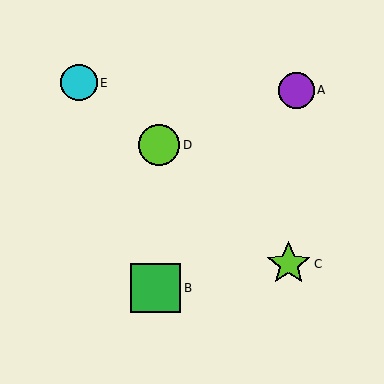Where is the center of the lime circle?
The center of the lime circle is at (159, 145).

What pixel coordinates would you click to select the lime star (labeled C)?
Click at (289, 264) to select the lime star C.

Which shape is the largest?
The green square (labeled B) is the largest.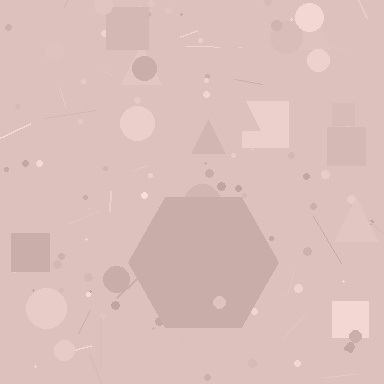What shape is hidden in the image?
A hexagon is hidden in the image.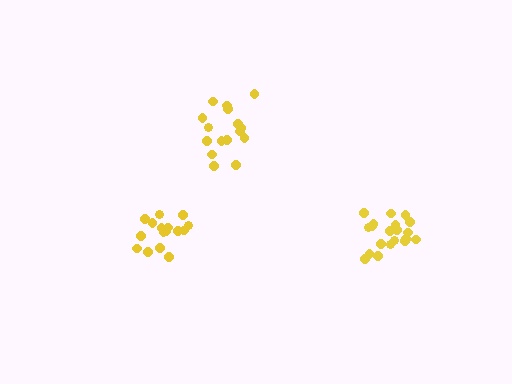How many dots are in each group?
Group 1: 16 dots, Group 2: 16 dots, Group 3: 20 dots (52 total).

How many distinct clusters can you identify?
There are 3 distinct clusters.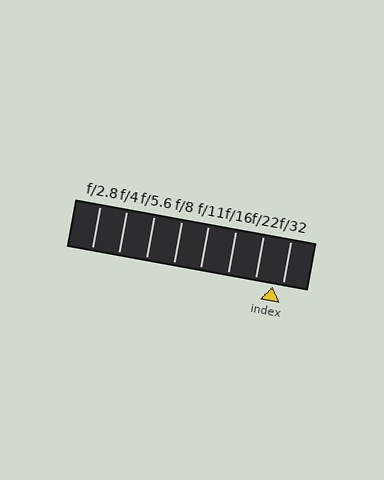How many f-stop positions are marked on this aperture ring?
There are 8 f-stop positions marked.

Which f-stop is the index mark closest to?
The index mark is closest to f/32.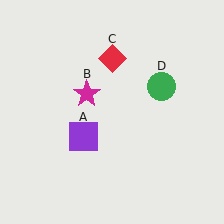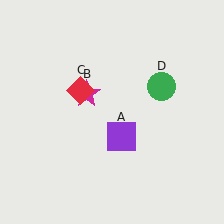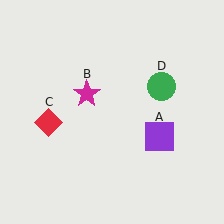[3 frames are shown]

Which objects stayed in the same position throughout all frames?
Magenta star (object B) and green circle (object D) remained stationary.